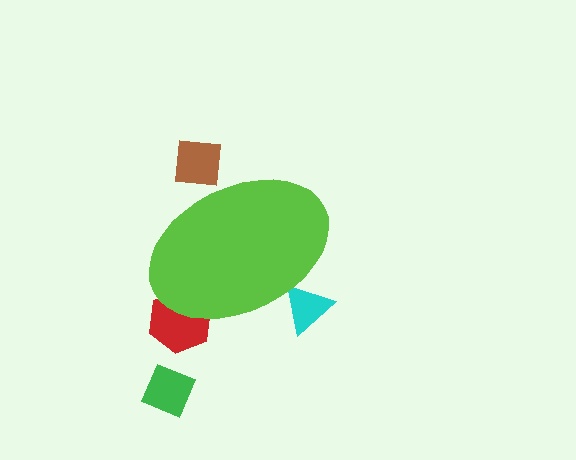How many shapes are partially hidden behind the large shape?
3 shapes are partially hidden.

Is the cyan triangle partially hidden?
Yes, the cyan triangle is partially hidden behind the lime ellipse.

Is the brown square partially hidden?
Yes, the brown square is partially hidden behind the lime ellipse.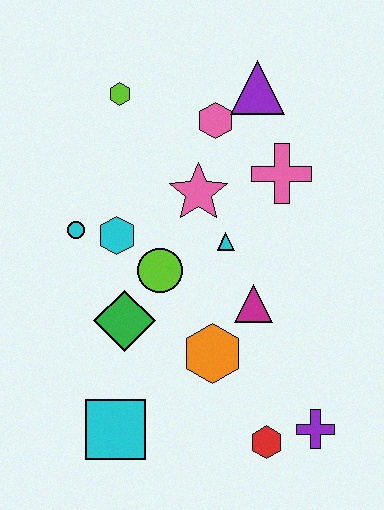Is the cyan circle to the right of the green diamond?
No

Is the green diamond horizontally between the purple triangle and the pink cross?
No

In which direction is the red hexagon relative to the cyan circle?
The red hexagon is below the cyan circle.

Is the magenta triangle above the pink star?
No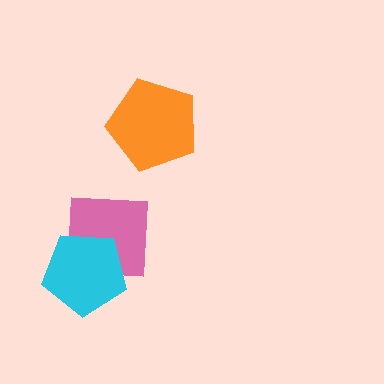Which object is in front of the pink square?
The cyan pentagon is in front of the pink square.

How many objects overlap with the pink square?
1 object overlaps with the pink square.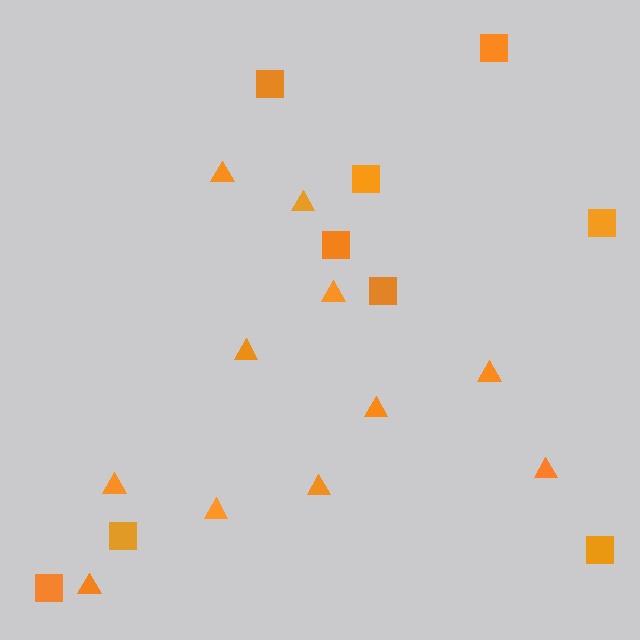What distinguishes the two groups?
There are 2 groups: one group of triangles (11) and one group of squares (9).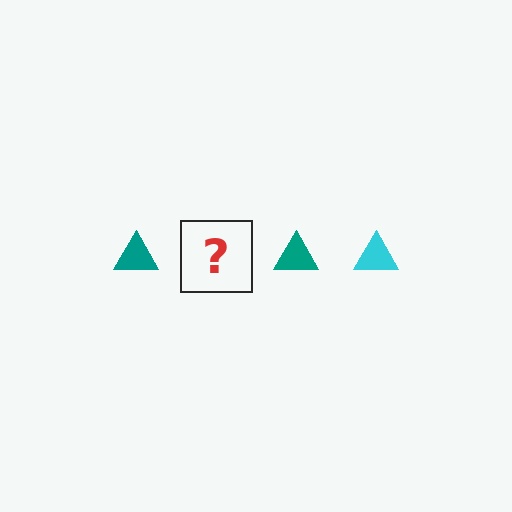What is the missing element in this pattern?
The missing element is a cyan triangle.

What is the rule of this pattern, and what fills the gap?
The rule is that the pattern cycles through teal, cyan triangles. The gap should be filled with a cyan triangle.